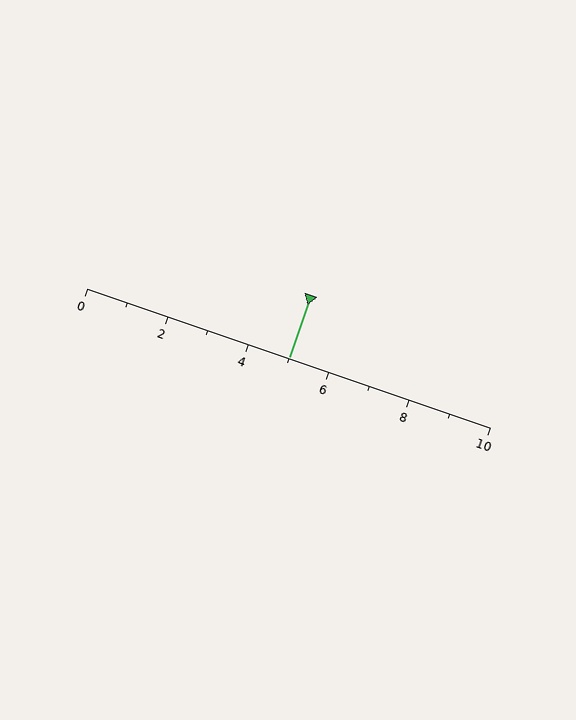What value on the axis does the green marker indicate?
The marker indicates approximately 5.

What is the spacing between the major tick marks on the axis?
The major ticks are spaced 2 apart.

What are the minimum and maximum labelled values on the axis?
The axis runs from 0 to 10.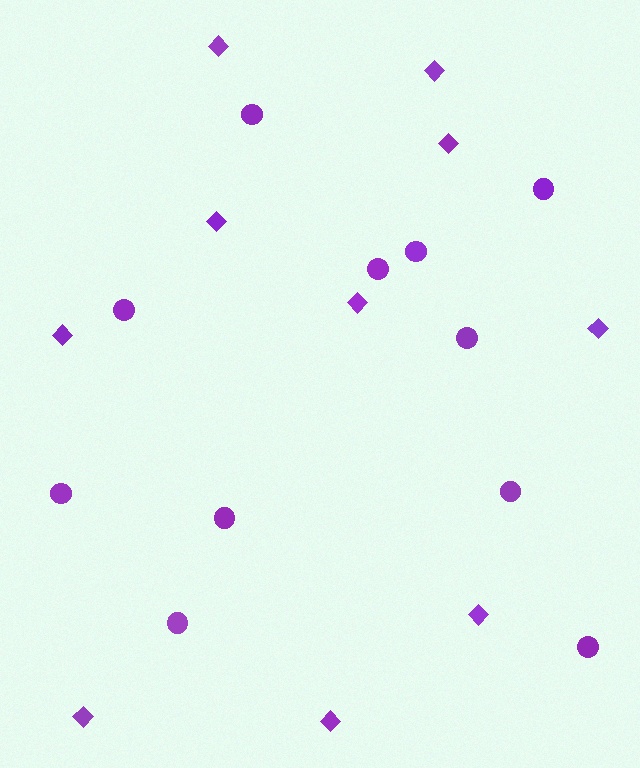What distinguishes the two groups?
There are 2 groups: one group of diamonds (10) and one group of circles (11).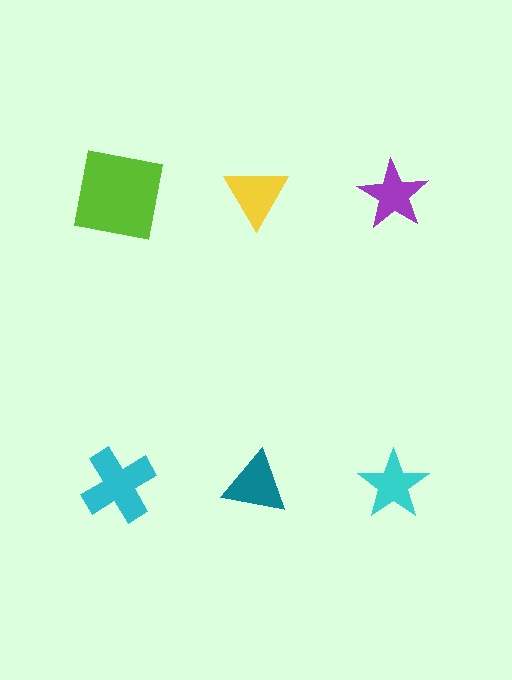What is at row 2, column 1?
A cyan cross.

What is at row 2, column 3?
A cyan star.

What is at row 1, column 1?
A lime square.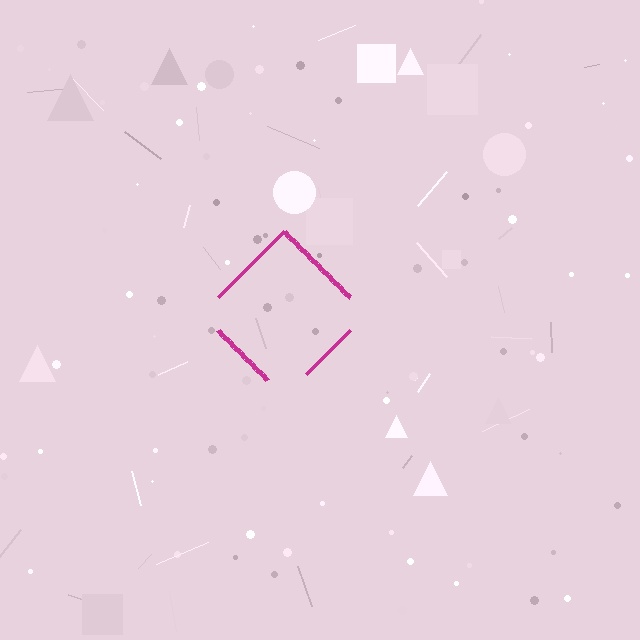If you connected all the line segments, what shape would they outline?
They would outline a diamond.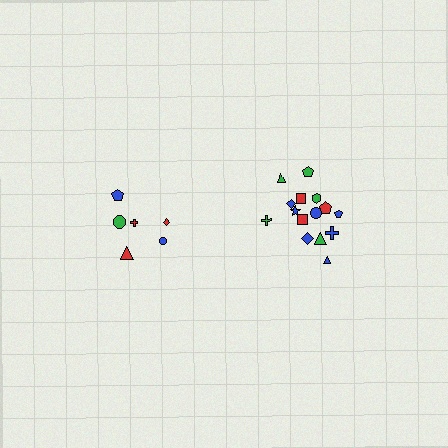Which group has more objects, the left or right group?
The right group.